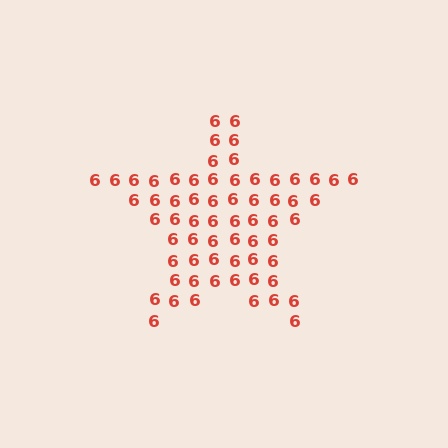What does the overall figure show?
The overall figure shows a star.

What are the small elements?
The small elements are digit 6's.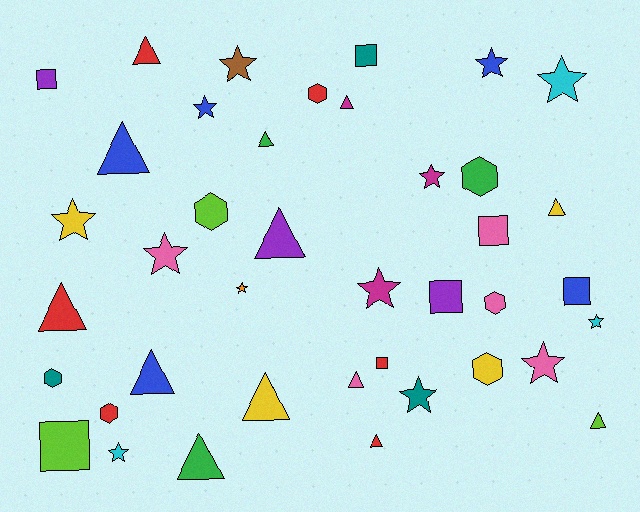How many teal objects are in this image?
There are 3 teal objects.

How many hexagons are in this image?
There are 7 hexagons.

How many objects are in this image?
There are 40 objects.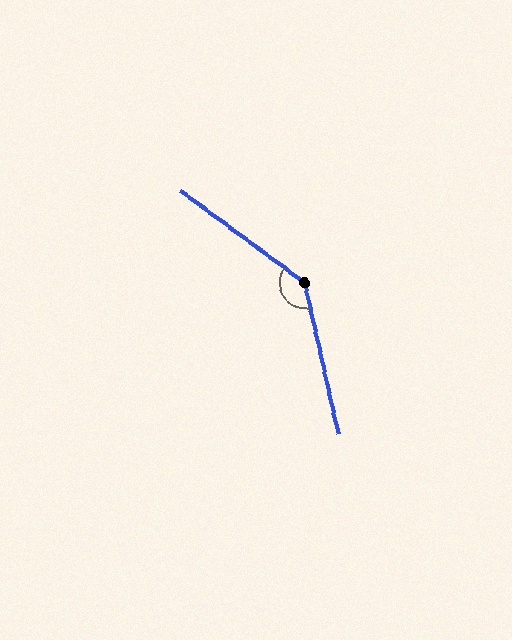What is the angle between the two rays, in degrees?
Approximately 139 degrees.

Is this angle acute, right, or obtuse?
It is obtuse.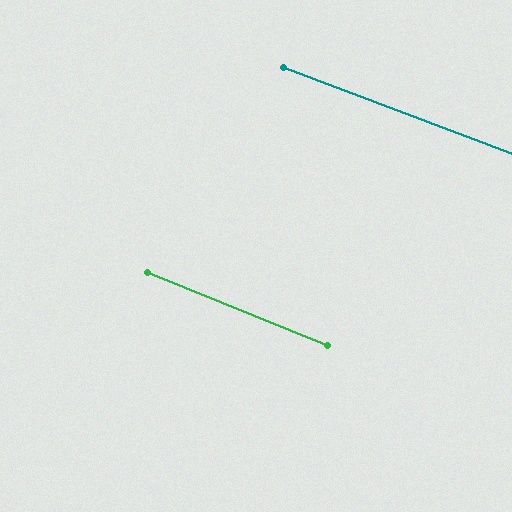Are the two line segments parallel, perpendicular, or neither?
Parallel — their directions differ by only 1.4°.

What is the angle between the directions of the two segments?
Approximately 1 degree.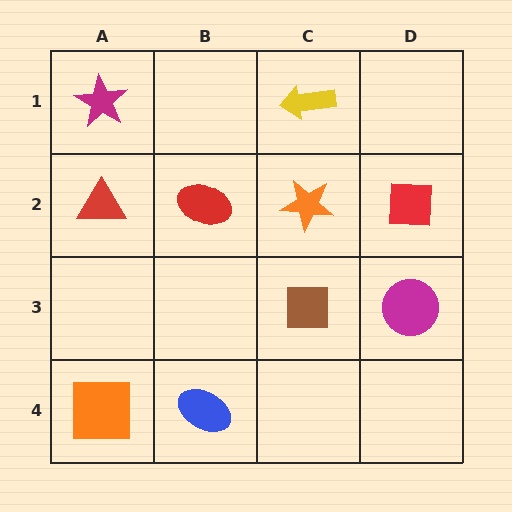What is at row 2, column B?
A red ellipse.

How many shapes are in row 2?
4 shapes.